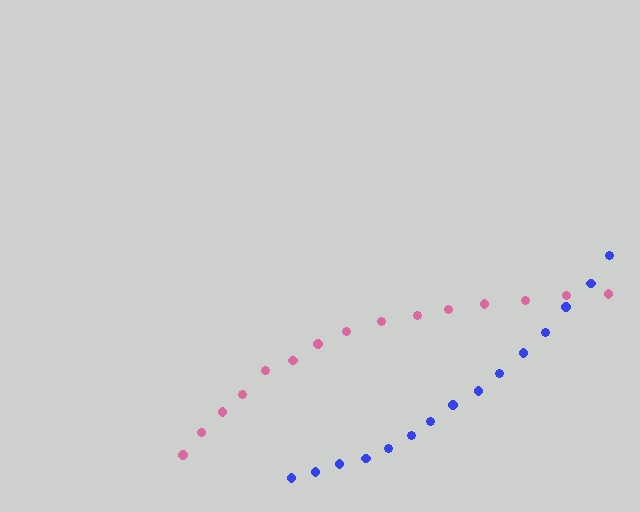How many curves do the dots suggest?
There are 2 distinct paths.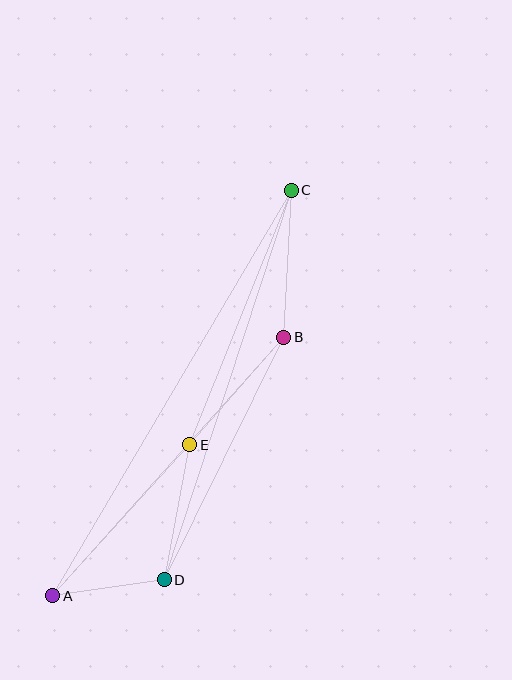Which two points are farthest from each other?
Points A and C are farthest from each other.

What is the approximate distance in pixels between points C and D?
The distance between C and D is approximately 410 pixels.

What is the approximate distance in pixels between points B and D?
The distance between B and D is approximately 270 pixels.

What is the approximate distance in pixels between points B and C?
The distance between B and C is approximately 147 pixels.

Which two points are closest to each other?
Points A and D are closest to each other.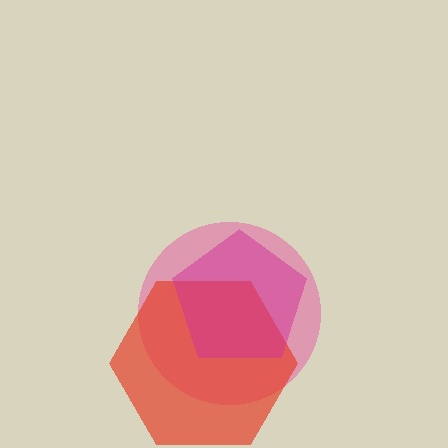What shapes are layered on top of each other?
The layered shapes are: a pink circle, a red hexagon, a magenta pentagon.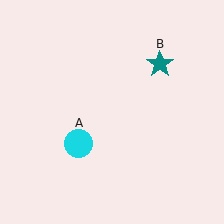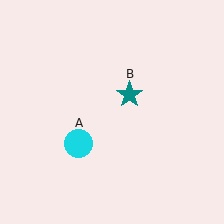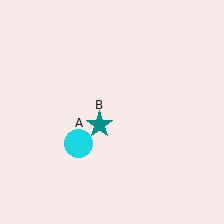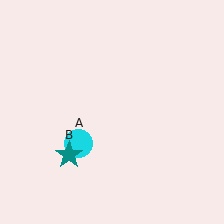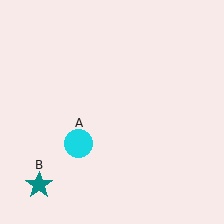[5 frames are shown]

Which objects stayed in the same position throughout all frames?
Cyan circle (object A) remained stationary.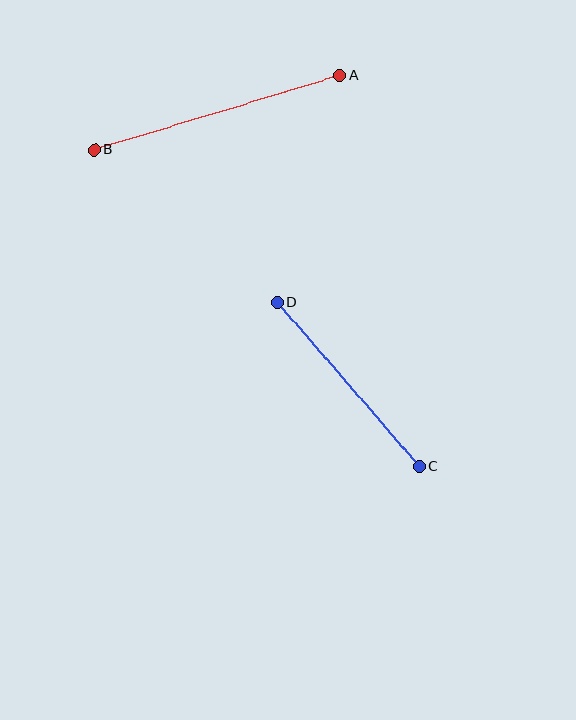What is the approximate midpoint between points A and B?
The midpoint is at approximately (217, 113) pixels.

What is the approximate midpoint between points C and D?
The midpoint is at approximately (349, 385) pixels.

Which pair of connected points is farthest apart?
Points A and B are farthest apart.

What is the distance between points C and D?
The distance is approximately 217 pixels.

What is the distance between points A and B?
The distance is approximately 257 pixels.